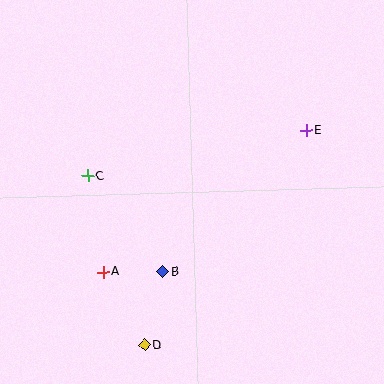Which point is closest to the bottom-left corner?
Point D is closest to the bottom-left corner.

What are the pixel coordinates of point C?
Point C is at (88, 176).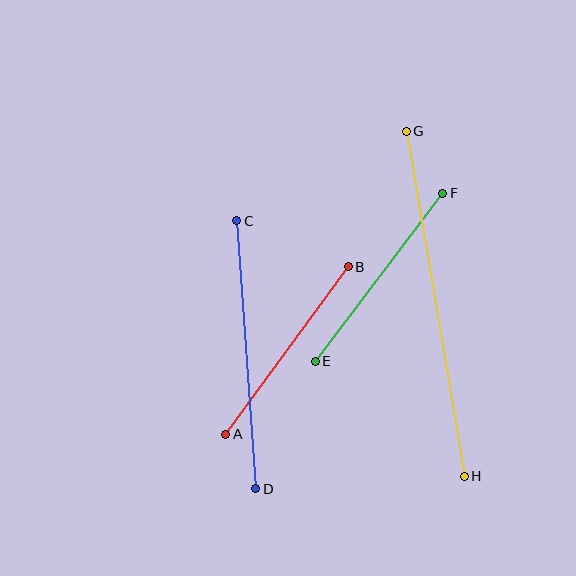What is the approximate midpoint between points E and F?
The midpoint is at approximately (379, 277) pixels.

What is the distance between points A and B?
The distance is approximately 208 pixels.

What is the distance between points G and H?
The distance is approximately 350 pixels.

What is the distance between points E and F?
The distance is approximately 211 pixels.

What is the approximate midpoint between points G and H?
The midpoint is at approximately (435, 304) pixels.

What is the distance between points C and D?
The distance is approximately 269 pixels.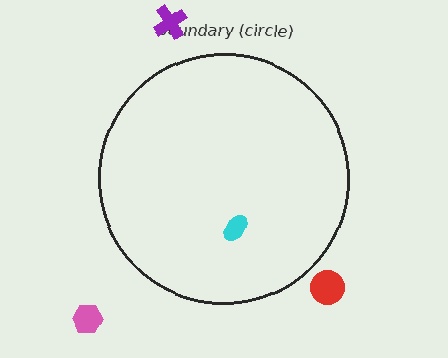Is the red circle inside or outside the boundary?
Outside.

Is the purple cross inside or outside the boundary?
Outside.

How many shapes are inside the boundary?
1 inside, 3 outside.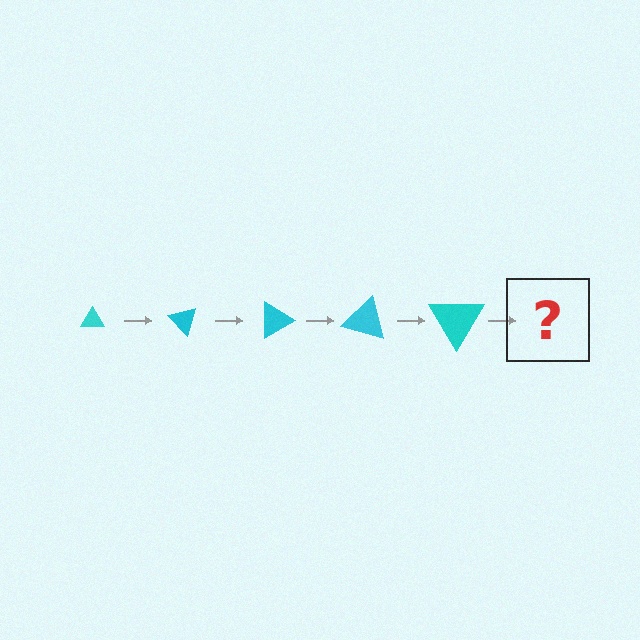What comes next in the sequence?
The next element should be a triangle, larger than the previous one and rotated 225 degrees from the start.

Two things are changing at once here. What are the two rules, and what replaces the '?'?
The two rules are that the triangle grows larger each step and it rotates 45 degrees each step. The '?' should be a triangle, larger than the previous one and rotated 225 degrees from the start.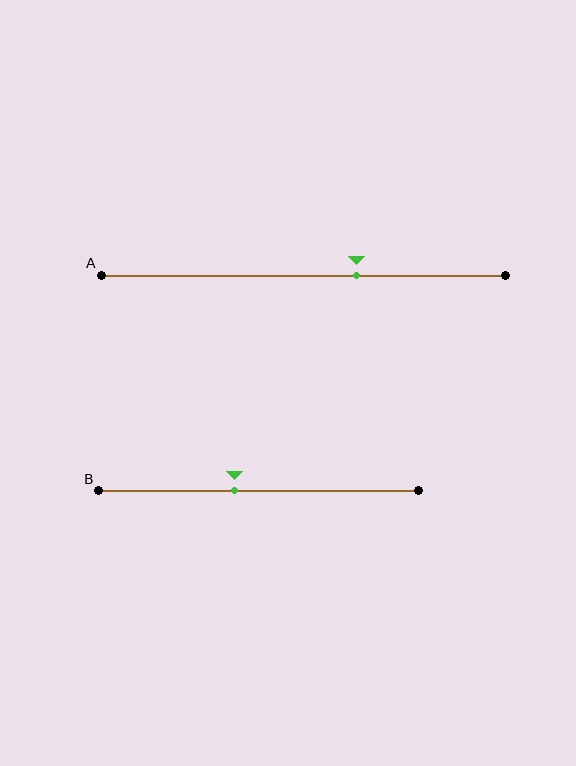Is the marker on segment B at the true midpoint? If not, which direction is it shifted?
No, the marker on segment B is shifted to the left by about 8% of the segment length.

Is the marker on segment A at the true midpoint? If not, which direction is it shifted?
No, the marker on segment A is shifted to the right by about 13% of the segment length.